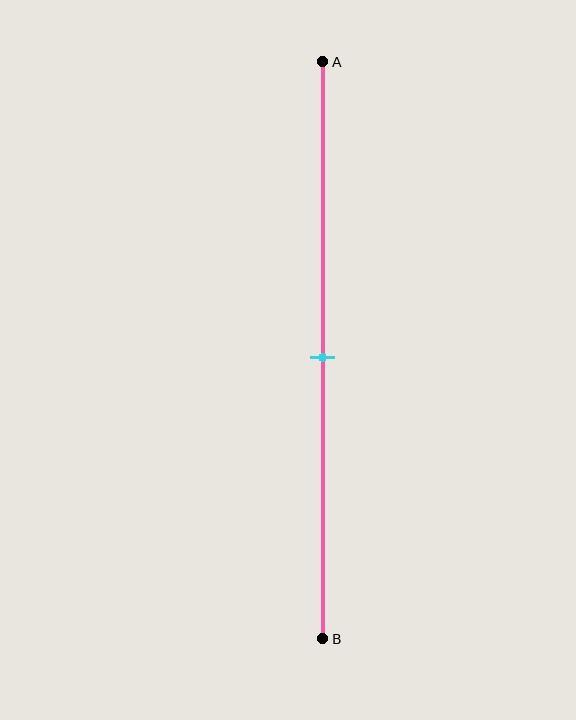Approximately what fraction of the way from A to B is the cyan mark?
The cyan mark is approximately 50% of the way from A to B.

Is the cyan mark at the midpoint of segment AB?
Yes, the mark is approximately at the midpoint.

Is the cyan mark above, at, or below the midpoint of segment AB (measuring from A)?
The cyan mark is approximately at the midpoint of segment AB.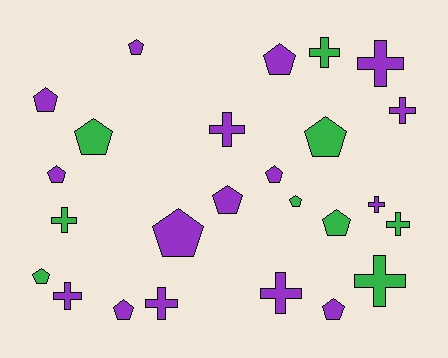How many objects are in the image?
There are 25 objects.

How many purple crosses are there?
There are 7 purple crosses.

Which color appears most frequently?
Purple, with 16 objects.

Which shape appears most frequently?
Pentagon, with 14 objects.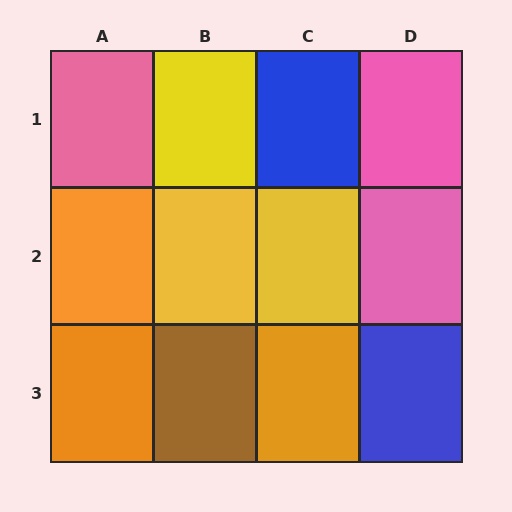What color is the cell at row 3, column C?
Orange.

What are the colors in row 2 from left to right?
Orange, yellow, yellow, pink.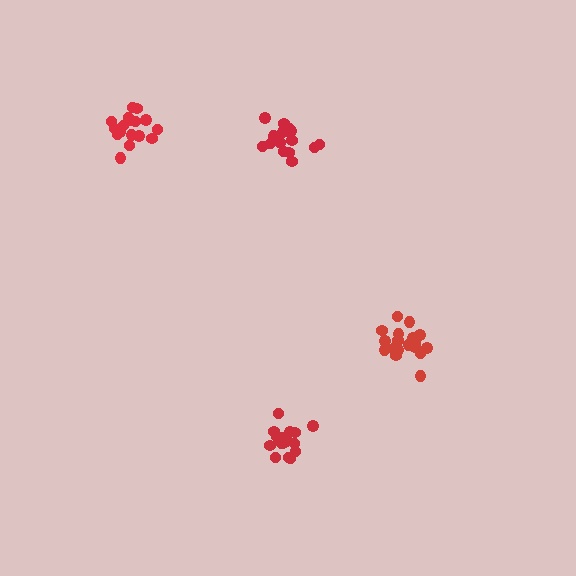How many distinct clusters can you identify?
There are 4 distinct clusters.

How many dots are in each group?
Group 1: 18 dots, Group 2: 20 dots, Group 3: 18 dots, Group 4: 17 dots (73 total).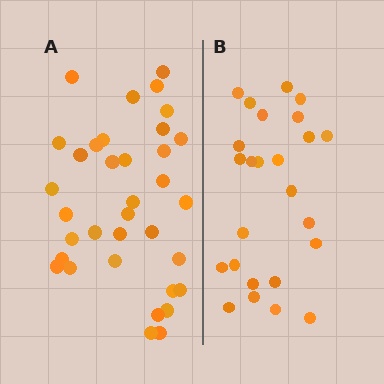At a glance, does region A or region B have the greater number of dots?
Region A (the left region) has more dots.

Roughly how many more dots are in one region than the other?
Region A has roughly 10 or so more dots than region B.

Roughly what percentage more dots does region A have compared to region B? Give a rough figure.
About 40% more.